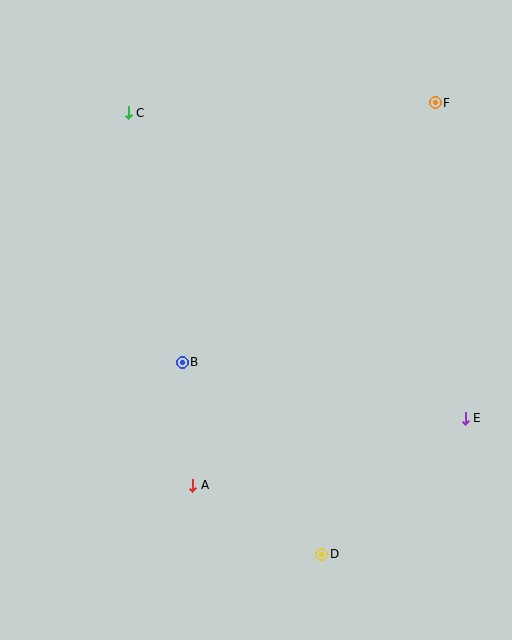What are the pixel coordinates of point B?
Point B is at (182, 362).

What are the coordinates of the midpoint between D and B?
The midpoint between D and B is at (252, 458).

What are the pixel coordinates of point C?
Point C is at (128, 113).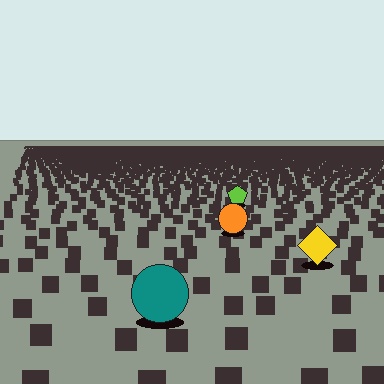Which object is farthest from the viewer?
The lime pentagon is farthest from the viewer. It appears smaller and the ground texture around it is denser.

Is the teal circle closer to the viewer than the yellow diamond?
Yes. The teal circle is closer — you can tell from the texture gradient: the ground texture is coarser near it.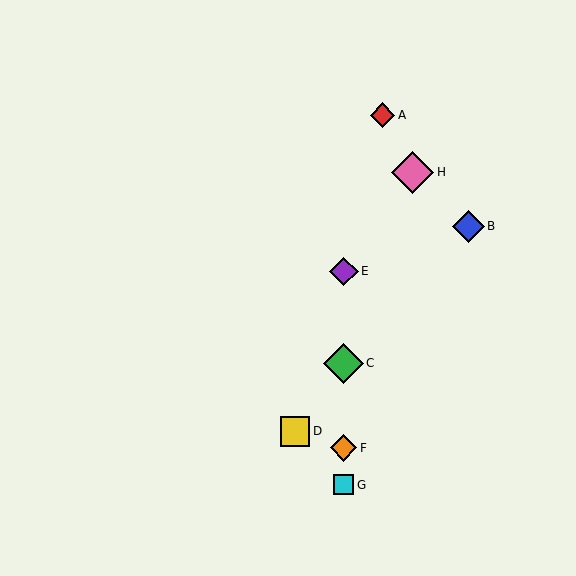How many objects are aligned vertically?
4 objects (C, E, F, G) are aligned vertically.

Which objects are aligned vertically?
Objects C, E, F, G are aligned vertically.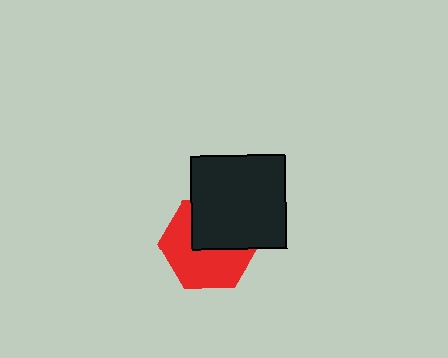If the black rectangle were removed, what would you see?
You would see the complete red hexagon.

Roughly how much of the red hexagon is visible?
About half of it is visible (roughly 57%).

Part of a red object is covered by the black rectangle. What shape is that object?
It is a hexagon.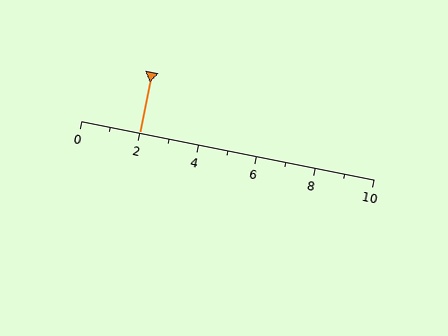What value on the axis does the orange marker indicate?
The marker indicates approximately 2.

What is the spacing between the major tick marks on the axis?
The major ticks are spaced 2 apart.